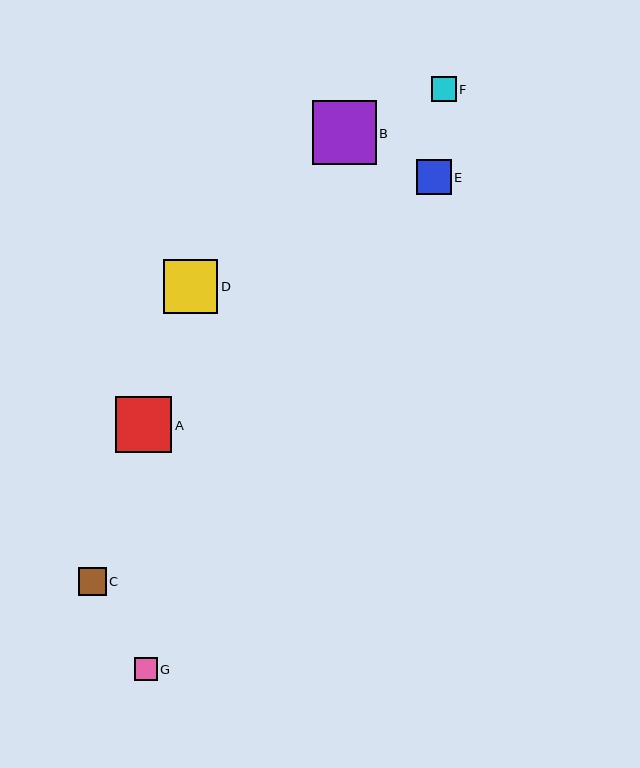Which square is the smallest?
Square G is the smallest with a size of approximately 23 pixels.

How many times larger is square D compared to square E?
Square D is approximately 1.6 times the size of square E.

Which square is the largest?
Square B is the largest with a size of approximately 64 pixels.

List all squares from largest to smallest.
From largest to smallest: B, A, D, E, C, F, G.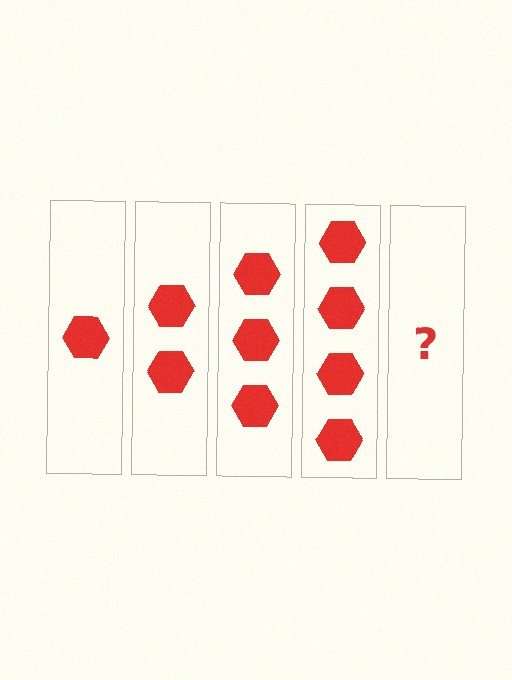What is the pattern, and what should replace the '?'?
The pattern is that each step adds one more hexagon. The '?' should be 5 hexagons.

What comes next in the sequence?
The next element should be 5 hexagons.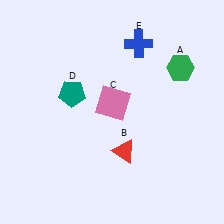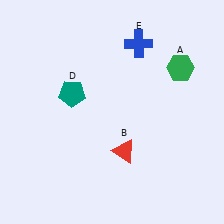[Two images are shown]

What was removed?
The pink square (C) was removed in Image 2.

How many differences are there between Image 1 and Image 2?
There is 1 difference between the two images.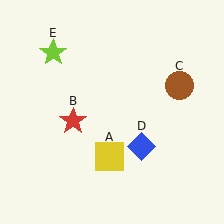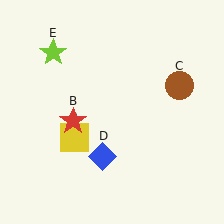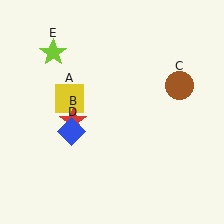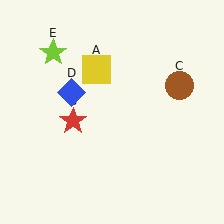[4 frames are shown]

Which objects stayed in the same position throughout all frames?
Red star (object B) and brown circle (object C) and lime star (object E) remained stationary.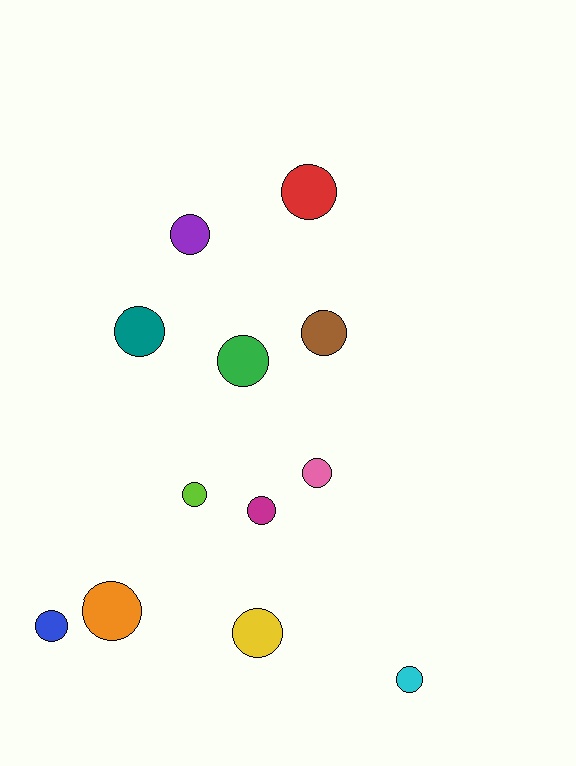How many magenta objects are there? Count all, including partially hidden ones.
There is 1 magenta object.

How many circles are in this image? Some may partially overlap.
There are 12 circles.